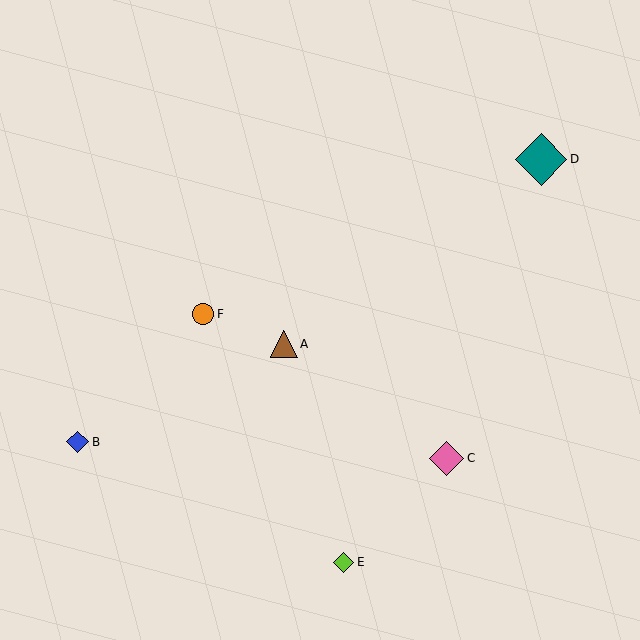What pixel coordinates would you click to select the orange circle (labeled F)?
Click at (203, 314) to select the orange circle F.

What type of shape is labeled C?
Shape C is a pink diamond.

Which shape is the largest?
The teal diamond (labeled D) is the largest.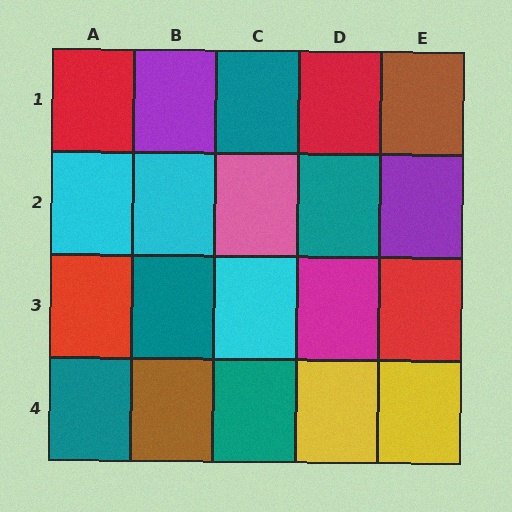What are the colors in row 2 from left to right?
Cyan, cyan, pink, teal, purple.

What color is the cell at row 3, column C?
Cyan.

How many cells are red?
4 cells are red.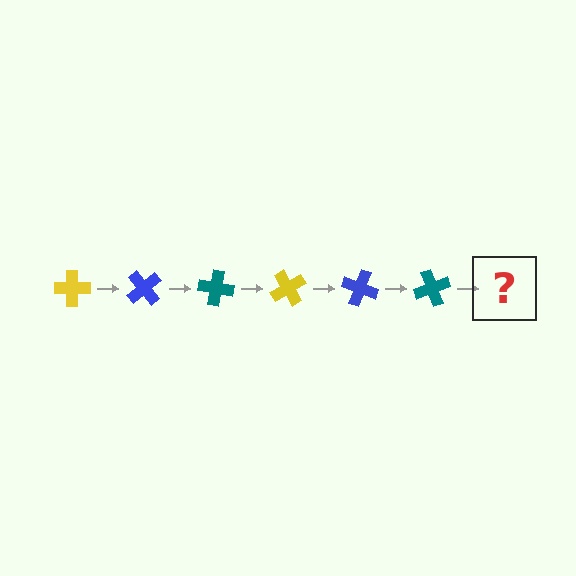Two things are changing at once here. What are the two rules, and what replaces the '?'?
The two rules are that it rotates 50 degrees each step and the color cycles through yellow, blue, and teal. The '?' should be a yellow cross, rotated 300 degrees from the start.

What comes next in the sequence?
The next element should be a yellow cross, rotated 300 degrees from the start.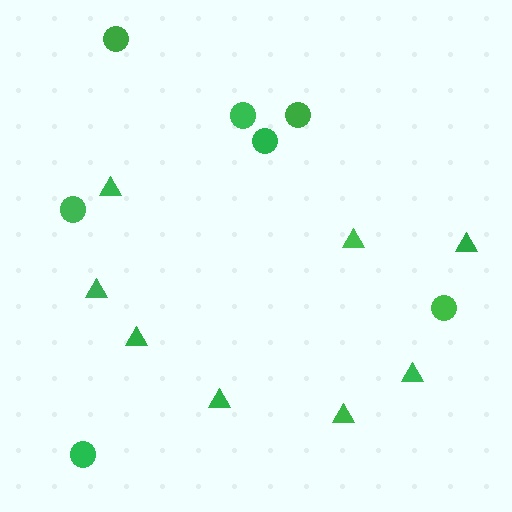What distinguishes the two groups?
There are 2 groups: one group of circles (7) and one group of triangles (8).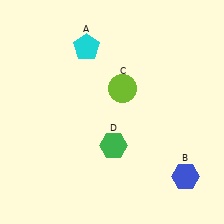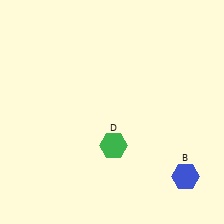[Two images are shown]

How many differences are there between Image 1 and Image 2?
There are 2 differences between the two images.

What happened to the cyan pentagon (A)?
The cyan pentagon (A) was removed in Image 2. It was in the top-left area of Image 1.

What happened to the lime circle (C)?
The lime circle (C) was removed in Image 2. It was in the top-right area of Image 1.